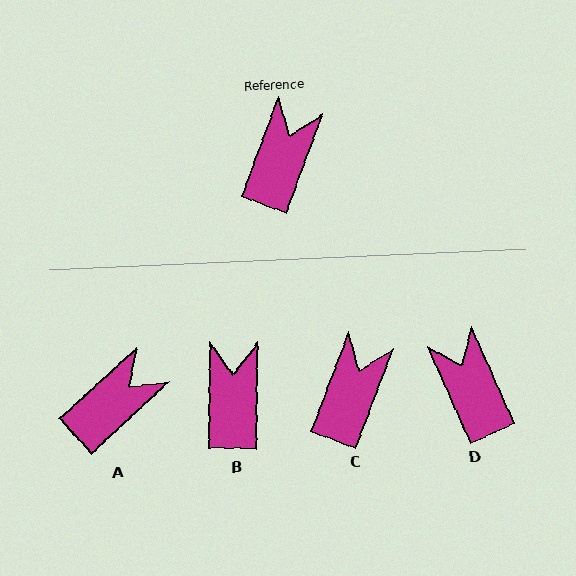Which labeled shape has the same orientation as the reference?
C.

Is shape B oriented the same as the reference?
No, it is off by about 20 degrees.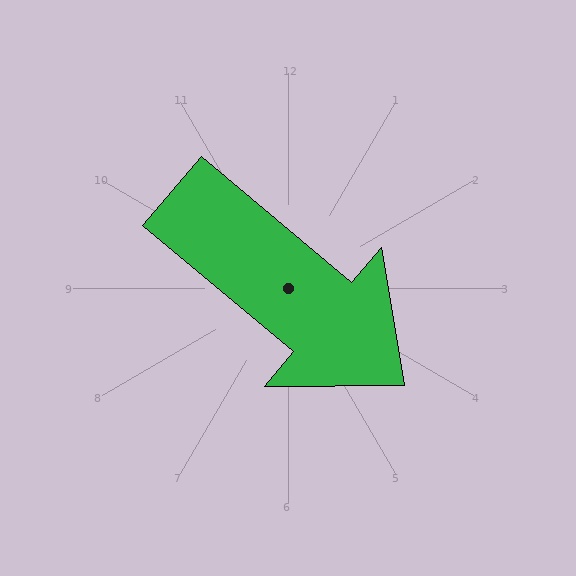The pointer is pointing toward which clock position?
Roughly 4 o'clock.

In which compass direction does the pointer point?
Southeast.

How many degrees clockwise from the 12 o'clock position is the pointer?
Approximately 130 degrees.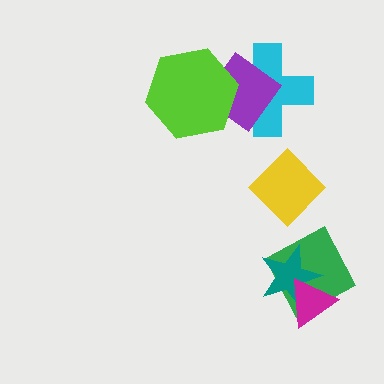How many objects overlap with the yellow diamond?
0 objects overlap with the yellow diamond.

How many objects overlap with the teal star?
2 objects overlap with the teal star.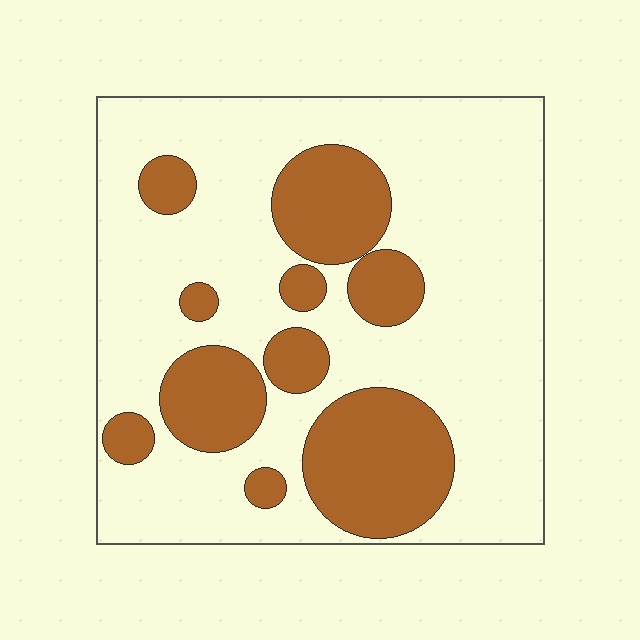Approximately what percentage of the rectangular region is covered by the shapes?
Approximately 30%.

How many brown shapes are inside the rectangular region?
10.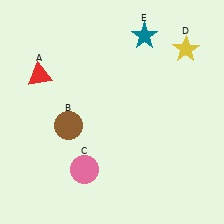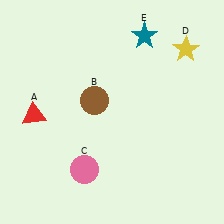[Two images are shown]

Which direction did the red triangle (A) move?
The red triangle (A) moved down.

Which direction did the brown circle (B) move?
The brown circle (B) moved right.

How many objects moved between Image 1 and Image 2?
2 objects moved between the two images.